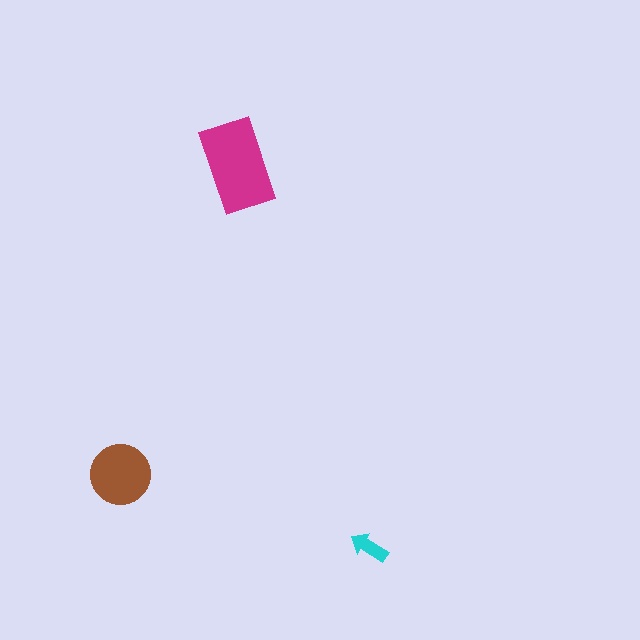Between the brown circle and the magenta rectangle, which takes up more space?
The magenta rectangle.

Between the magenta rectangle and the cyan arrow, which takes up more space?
The magenta rectangle.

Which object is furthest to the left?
The brown circle is leftmost.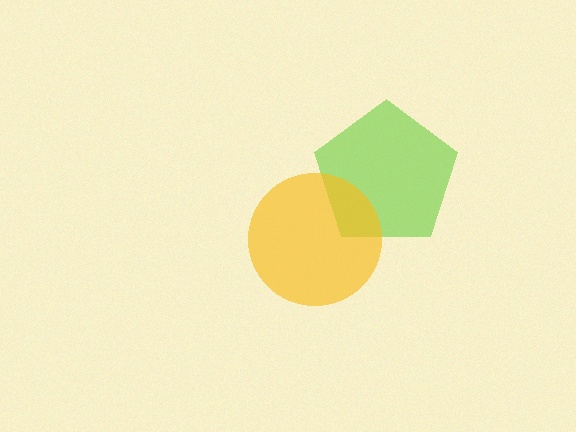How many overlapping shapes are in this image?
There are 2 overlapping shapes in the image.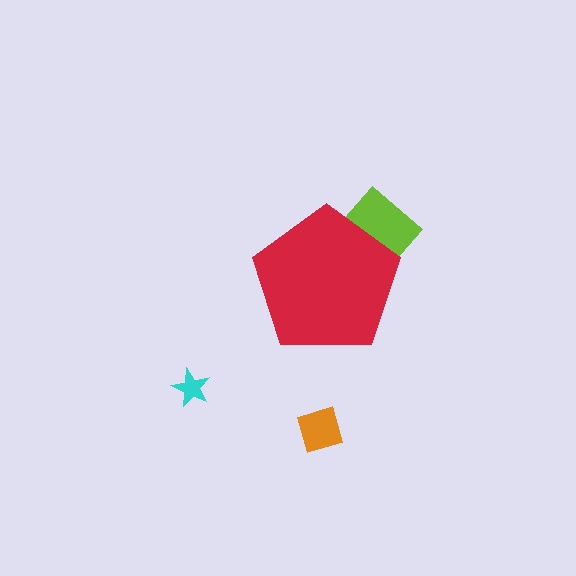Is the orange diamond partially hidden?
No, the orange diamond is fully visible.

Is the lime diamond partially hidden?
Yes, the lime diamond is partially hidden behind the red pentagon.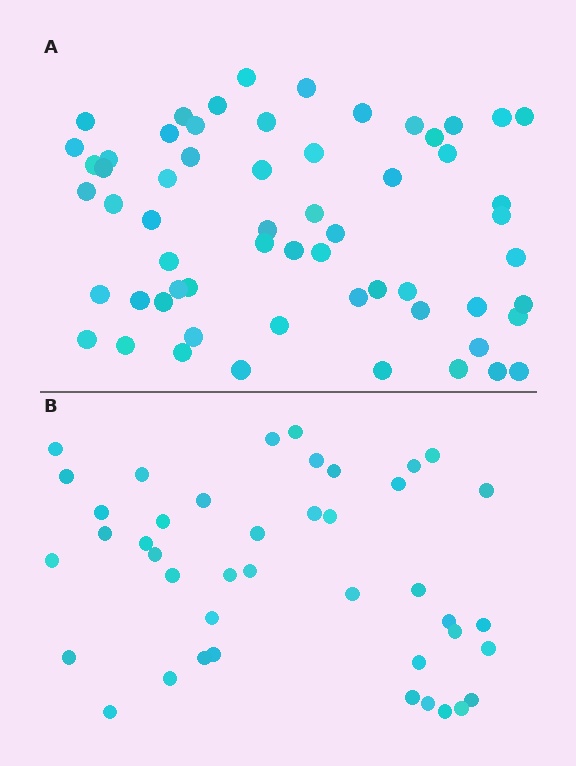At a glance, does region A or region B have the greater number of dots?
Region A (the top region) has more dots.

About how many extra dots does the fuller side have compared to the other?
Region A has approximately 20 more dots than region B.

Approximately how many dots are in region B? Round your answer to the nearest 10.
About 40 dots. (The exact count is 42, which rounds to 40.)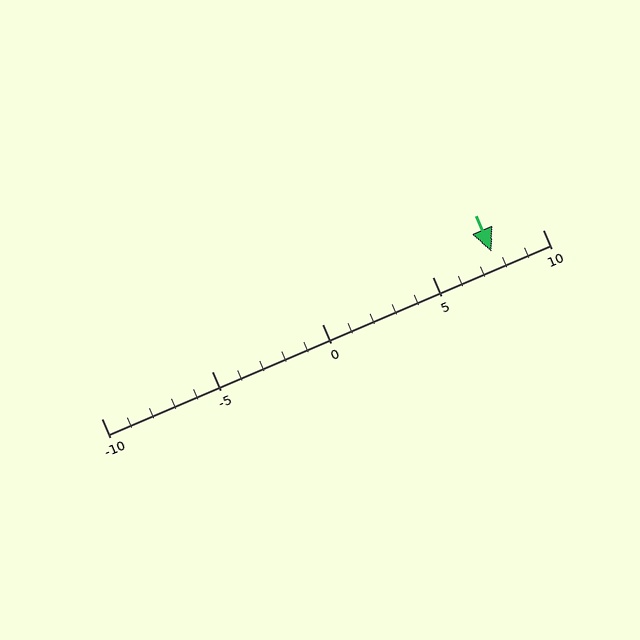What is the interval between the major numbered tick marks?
The major tick marks are spaced 5 units apart.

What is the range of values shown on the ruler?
The ruler shows values from -10 to 10.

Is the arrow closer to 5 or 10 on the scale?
The arrow is closer to 10.